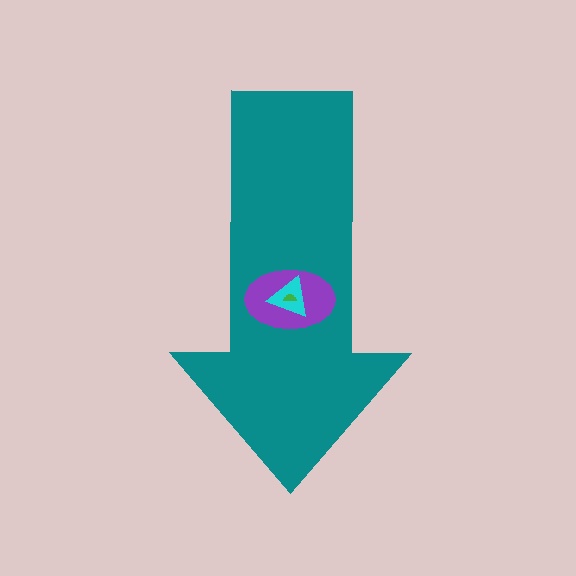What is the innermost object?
The green semicircle.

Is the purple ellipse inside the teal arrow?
Yes.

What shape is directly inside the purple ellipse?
The cyan triangle.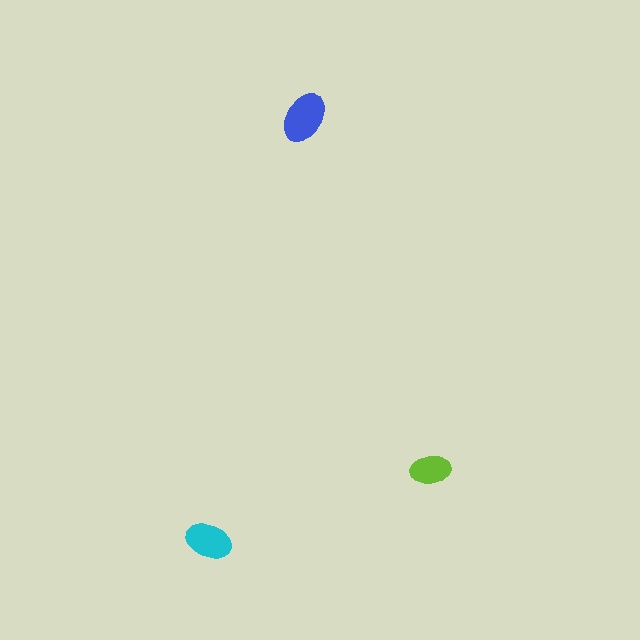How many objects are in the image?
There are 3 objects in the image.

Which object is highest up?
The blue ellipse is topmost.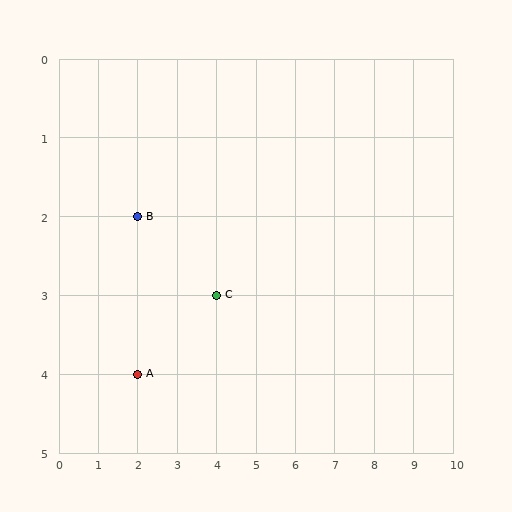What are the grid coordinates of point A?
Point A is at grid coordinates (2, 4).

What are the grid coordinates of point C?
Point C is at grid coordinates (4, 3).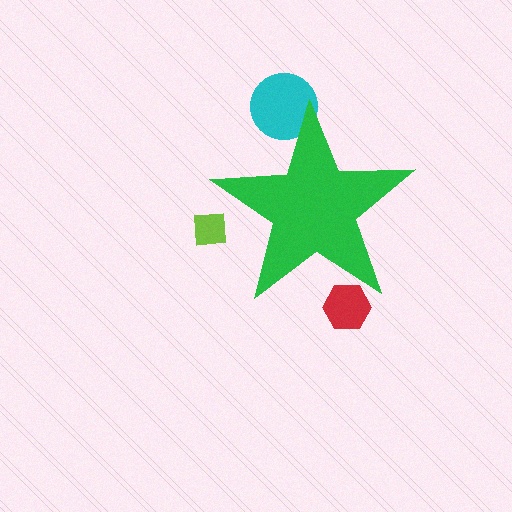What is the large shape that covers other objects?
A green star.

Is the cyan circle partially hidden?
Yes, the cyan circle is partially hidden behind the green star.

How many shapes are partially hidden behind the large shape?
3 shapes are partially hidden.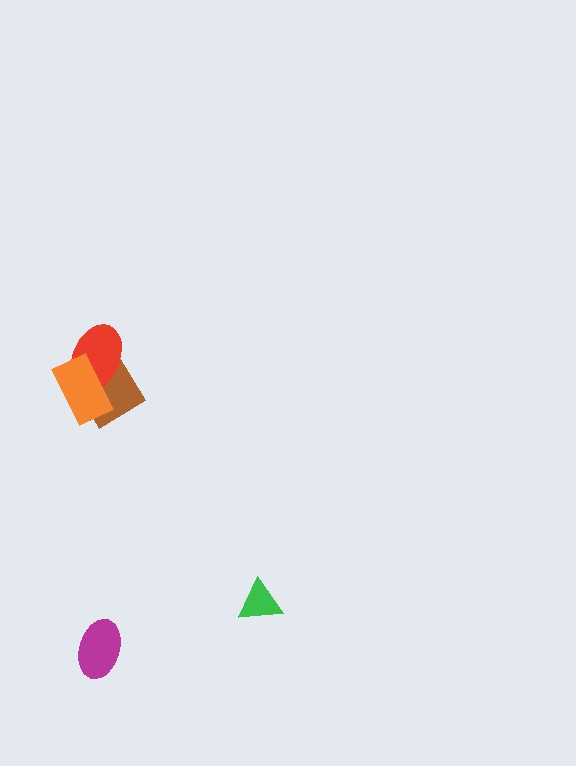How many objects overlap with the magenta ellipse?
0 objects overlap with the magenta ellipse.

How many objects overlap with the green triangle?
0 objects overlap with the green triangle.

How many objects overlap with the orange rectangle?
2 objects overlap with the orange rectangle.